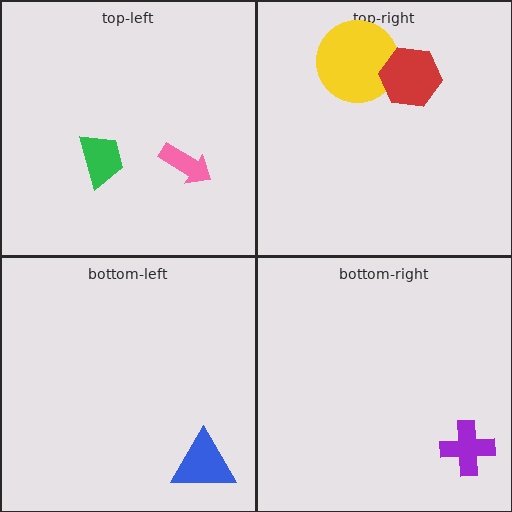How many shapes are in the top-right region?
2.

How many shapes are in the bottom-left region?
1.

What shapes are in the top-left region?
The green trapezoid, the pink arrow.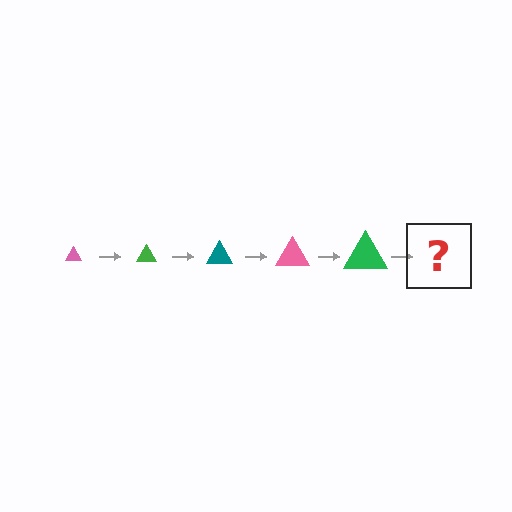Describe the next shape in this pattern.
It should be a teal triangle, larger than the previous one.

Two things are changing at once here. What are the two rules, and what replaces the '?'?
The two rules are that the triangle grows larger each step and the color cycles through pink, green, and teal. The '?' should be a teal triangle, larger than the previous one.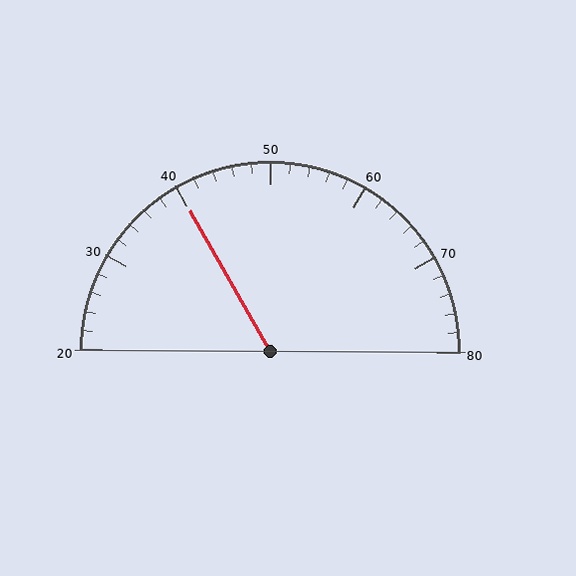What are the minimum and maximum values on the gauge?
The gauge ranges from 20 to 80.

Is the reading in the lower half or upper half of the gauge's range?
The reading is in the lower half of the range (20 to 80).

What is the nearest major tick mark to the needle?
The nearest major tick mark is 40.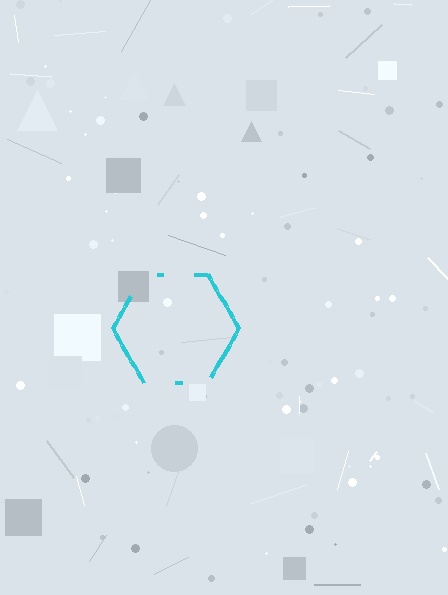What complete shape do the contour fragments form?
The contour fragments form a hexagon.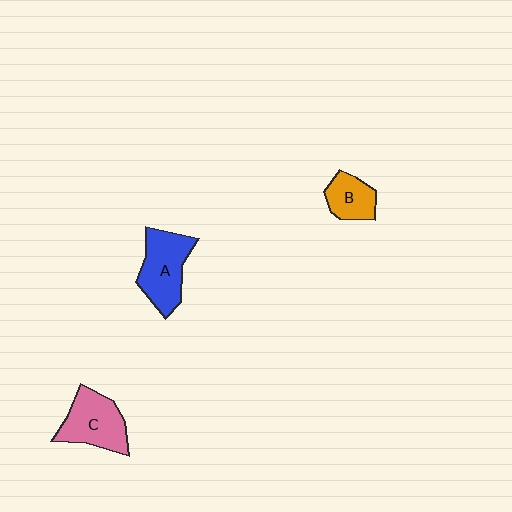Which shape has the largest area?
Shape A (blue).